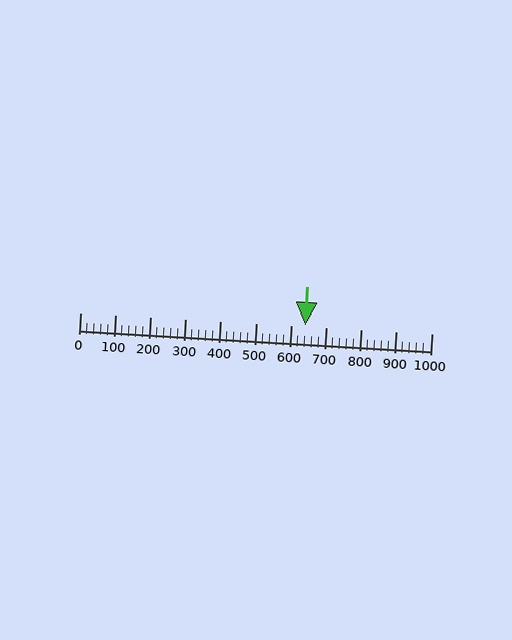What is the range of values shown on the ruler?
The ruler shows values from 0 to 1000.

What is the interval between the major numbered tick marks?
The major tick marks are spaced 100 units apart.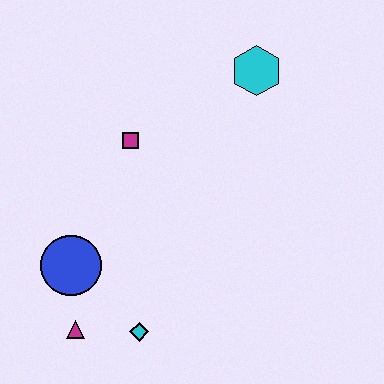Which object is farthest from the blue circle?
The cyan hexagon is farthest from the blue circle.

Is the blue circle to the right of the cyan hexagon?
No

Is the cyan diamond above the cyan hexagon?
No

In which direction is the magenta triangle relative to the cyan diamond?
The magenta triangle is to the left of the cyan diamond.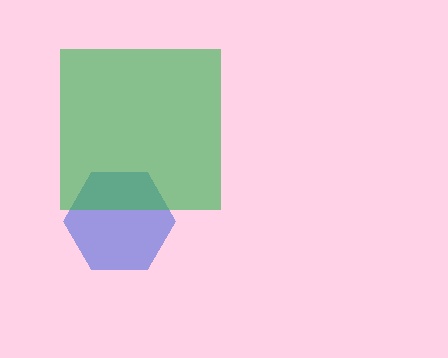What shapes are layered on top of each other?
The layered shapes are: a blue hexagon, a green square.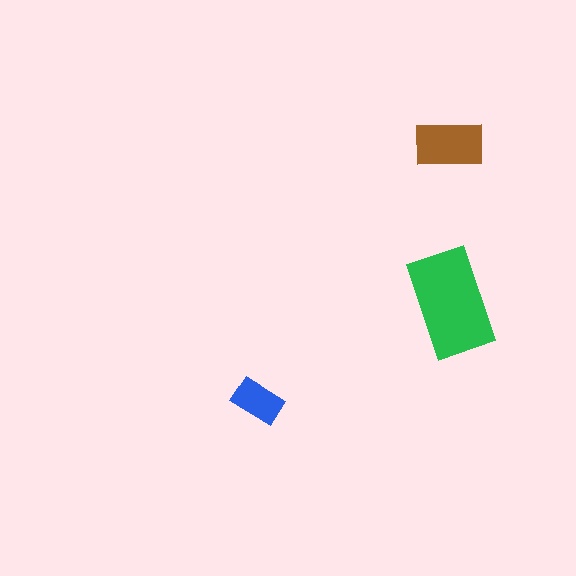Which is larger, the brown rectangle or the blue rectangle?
The brown one.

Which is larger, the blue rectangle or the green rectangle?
The green one.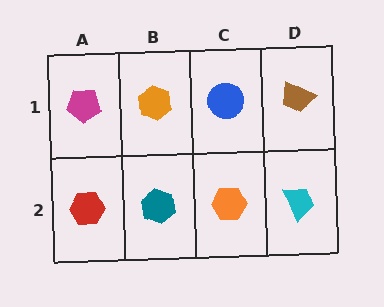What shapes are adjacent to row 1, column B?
A teal hexagon (row 2, column B), a magenta pentagon (row 1, column A), a blue circle (row 1, column C).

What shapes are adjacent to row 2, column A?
A magenta pentagon (row 1, column A), a teal hexagon (row 2, column B).